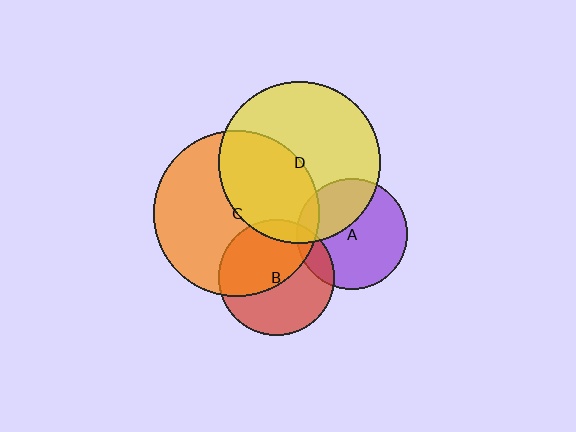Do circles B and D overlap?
Yes.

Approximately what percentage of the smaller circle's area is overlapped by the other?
Approximately 10%.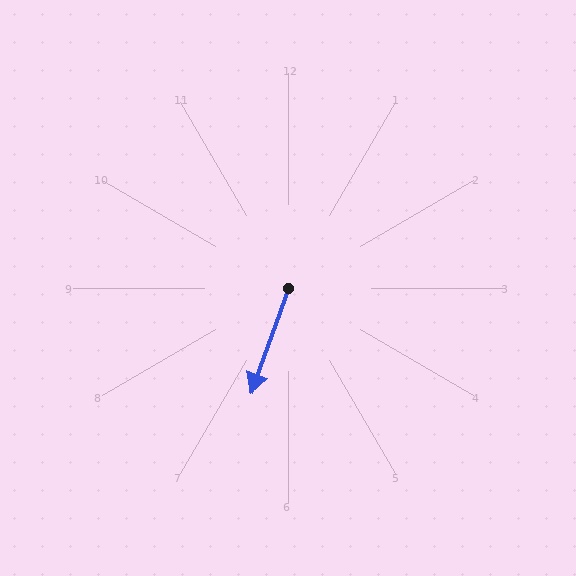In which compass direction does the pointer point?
South.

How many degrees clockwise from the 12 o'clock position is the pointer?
Approximately 200 degrees.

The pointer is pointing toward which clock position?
Roughly 7 o'clock.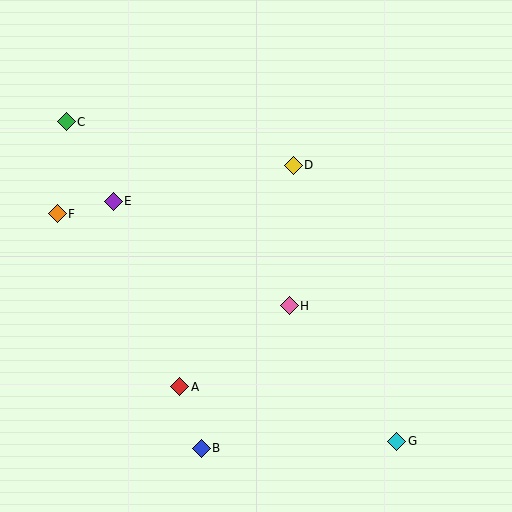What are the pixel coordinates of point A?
Point A is at (180, 387).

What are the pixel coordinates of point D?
Point D is at (293, 165).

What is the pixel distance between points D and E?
The distance between D and E is 183 pixels.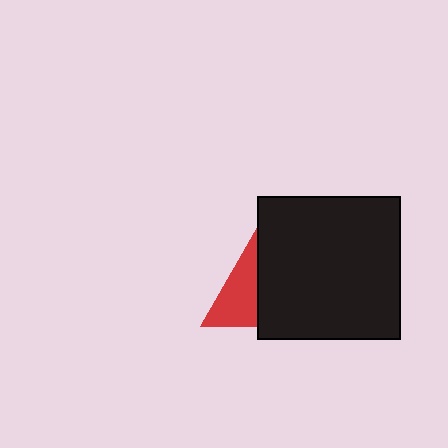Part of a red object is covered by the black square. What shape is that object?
It is a triangle.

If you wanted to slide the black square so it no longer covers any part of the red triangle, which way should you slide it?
Slide it right — that is the most direct way to separate the two shapes.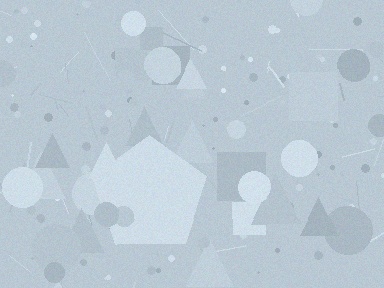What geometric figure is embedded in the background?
A pentagon is embedded in the background.